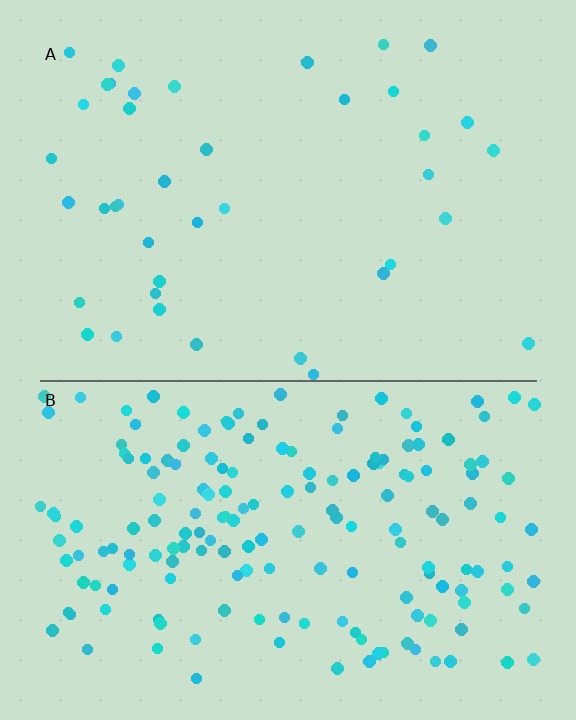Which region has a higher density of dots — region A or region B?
B (the bottom).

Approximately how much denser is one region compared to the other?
Approximately 4.5× — region B over region A.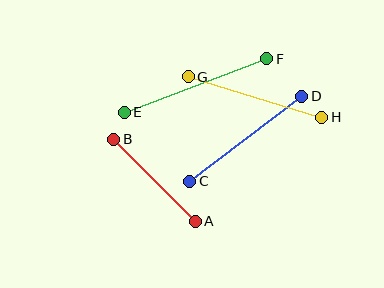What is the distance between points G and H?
The distance is approximately 140 pixels.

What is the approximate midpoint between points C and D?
The midpoint is at approximately (246, 139) pixels.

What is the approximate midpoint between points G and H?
The midpoint is at approximately (255, 97) pixels.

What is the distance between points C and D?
The distance is approximately 140 pixels.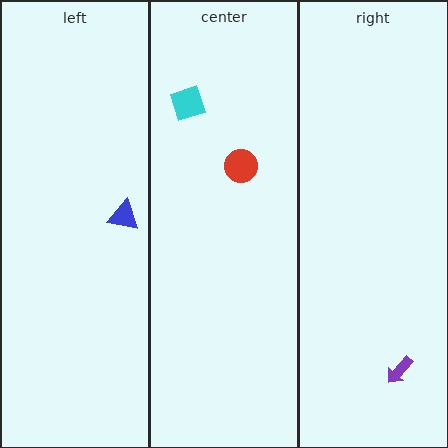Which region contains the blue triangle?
The left region.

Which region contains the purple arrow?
The right region.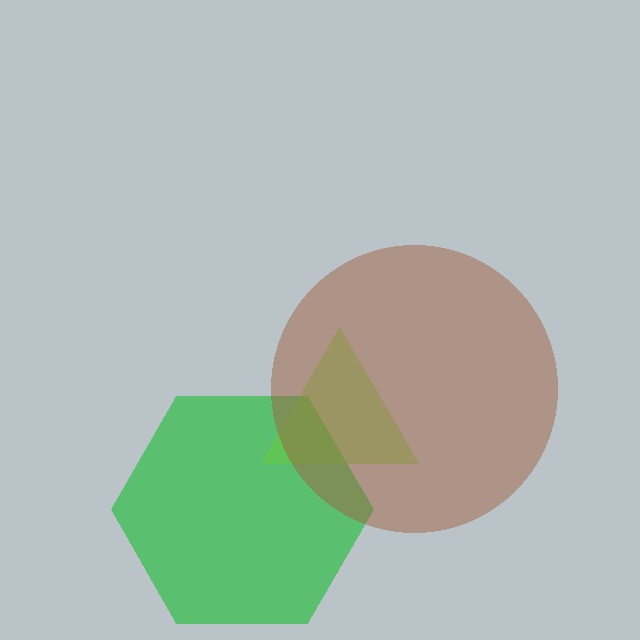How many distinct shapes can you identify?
There are 3 distinct shapes: a green hexagon, a lime triangle, a brown circle.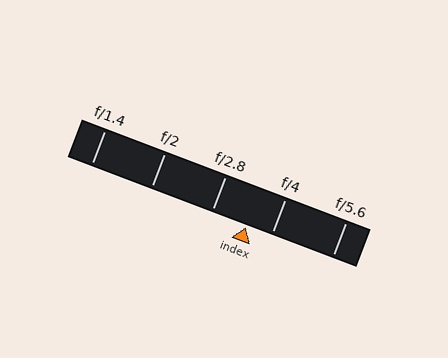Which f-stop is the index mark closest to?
The index mark is closest to f/4.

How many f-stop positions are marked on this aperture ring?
There are 5 f-stop positions marked.